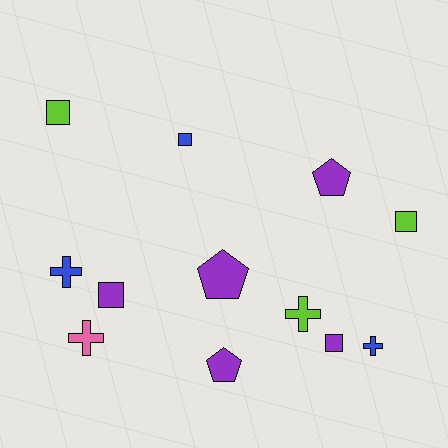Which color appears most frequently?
Purple, with 5 objects.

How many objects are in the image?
There are 12 objects.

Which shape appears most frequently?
Square, with 5 objects.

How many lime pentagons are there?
There are no lime pentagons.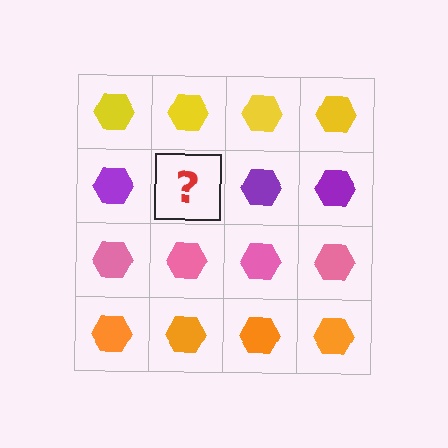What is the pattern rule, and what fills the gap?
The rule is that each row has a consistent color. The gap should be filled with a purple hexagon.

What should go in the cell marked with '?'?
The missing cell should contain a purple hexagon.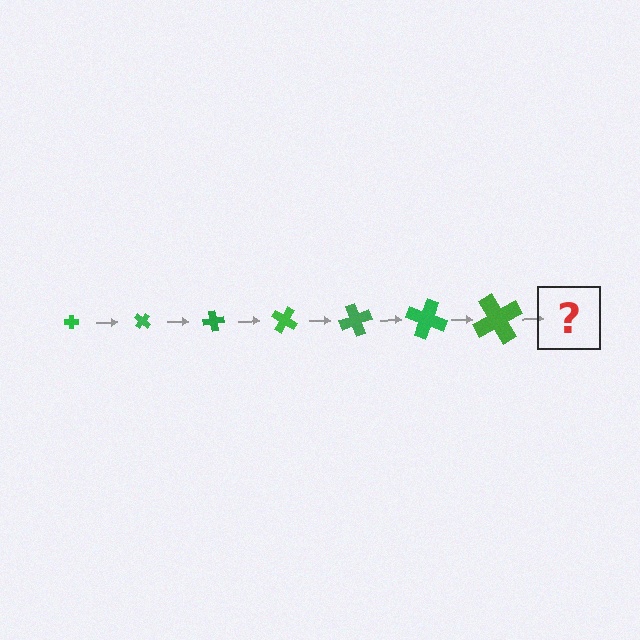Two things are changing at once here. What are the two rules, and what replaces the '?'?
The two rules are that the cross grows larger each step and it rotates 40 degrees each step. The '?' should be a cross, larger than the previous one and rotated 280 degrees from the start.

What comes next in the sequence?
The next element should be a cross, larger than the previous one and rotated 280 degrees from the start.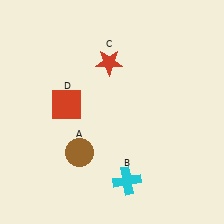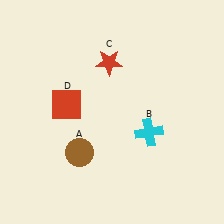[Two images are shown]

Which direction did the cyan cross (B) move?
The cyan cross (B) moved up.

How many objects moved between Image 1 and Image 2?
1 object moved between the two images.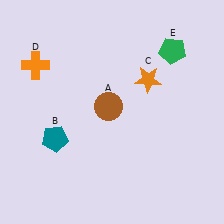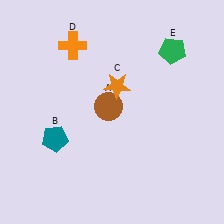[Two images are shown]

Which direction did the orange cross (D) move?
The orange cross (D) moved right.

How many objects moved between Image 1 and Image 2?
2 objects moved between the two images.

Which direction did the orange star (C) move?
The orange star (C) moved left.